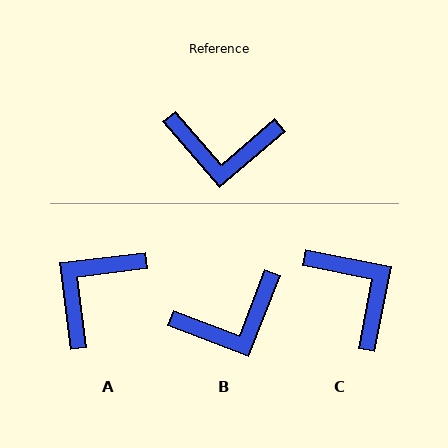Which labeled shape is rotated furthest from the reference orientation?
C, about 128 degrees away.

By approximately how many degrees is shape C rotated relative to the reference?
Approximately 128 degrees counter-clockwise.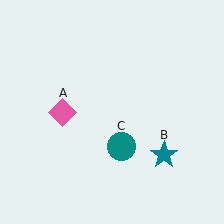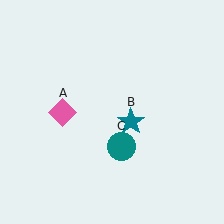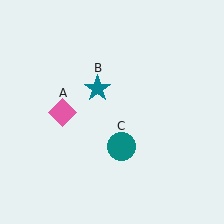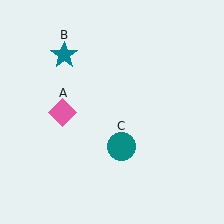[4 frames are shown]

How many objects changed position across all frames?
1 object changed position: teal star (object B).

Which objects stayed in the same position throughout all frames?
Pink diamond (object A) and teal circle (object C) remained stationary.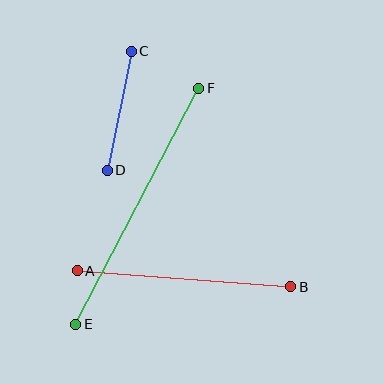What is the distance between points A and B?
The distance is approximately 214 pixels.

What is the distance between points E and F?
The distance is approximately 266 pixels.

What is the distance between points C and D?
The distance is approximately 121 pixels.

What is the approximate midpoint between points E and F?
The midpoint is at approximately (137, 206) pixels.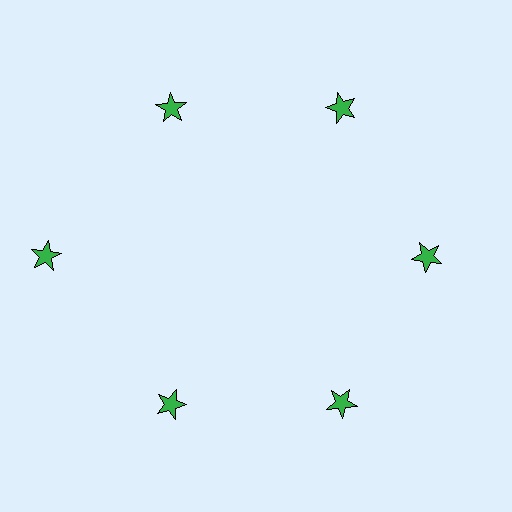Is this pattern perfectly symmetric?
No. The 6 green stars are arranged in a ring, but one element near the 9 o'clock position is pushed outward from the center, breaking the 6-fold rotational symmetry.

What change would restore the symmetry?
The symmetry would be restored by moving it inward, back onto the ring so that all 6 stars sit at equal angles and equal distance from the center.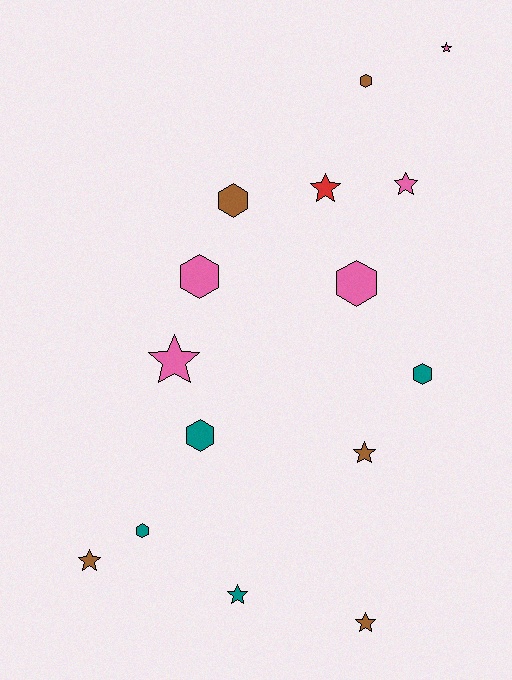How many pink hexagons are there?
There are 2 pink hexagons.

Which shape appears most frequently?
Star, with 8 objects.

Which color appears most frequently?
Brown, with 5 objects.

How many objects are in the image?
There are 15 objects.